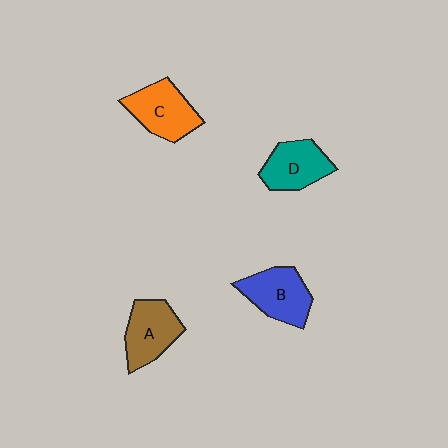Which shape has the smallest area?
Shape D (teal).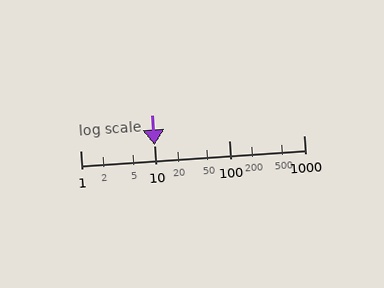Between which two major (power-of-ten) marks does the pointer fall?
The pointer is between 10 and 100.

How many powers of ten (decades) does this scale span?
The scale spans 3 decades, from 1 to 1000.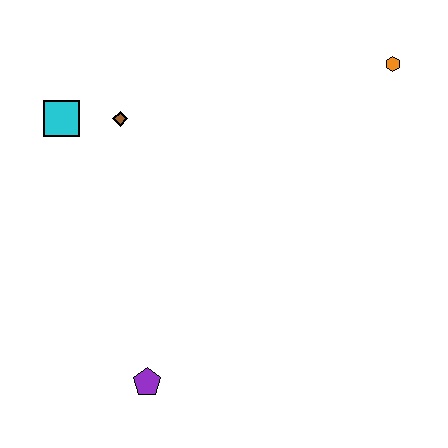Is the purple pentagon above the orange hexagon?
No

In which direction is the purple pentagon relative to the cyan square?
The purple pentagon is below the cyan square.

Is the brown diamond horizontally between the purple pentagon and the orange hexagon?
No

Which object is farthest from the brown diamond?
The orange hexagon is farthest from the brown diamond.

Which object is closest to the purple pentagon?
The brown diamond is closest to the purple pentagon.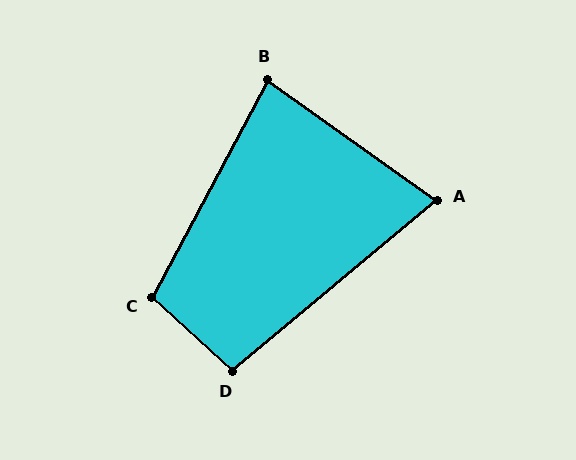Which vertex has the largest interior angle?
C, at approximately 104 degrees.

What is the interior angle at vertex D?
Approximately 98 degrees (obtuse).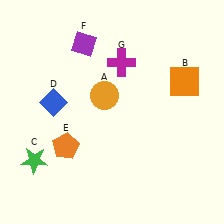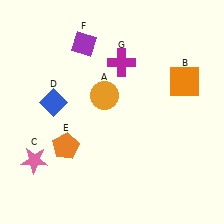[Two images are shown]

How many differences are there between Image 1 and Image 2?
There is 1 difference between the two images.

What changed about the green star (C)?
In Image 1, C is green. In Image 2, it changed to pink.